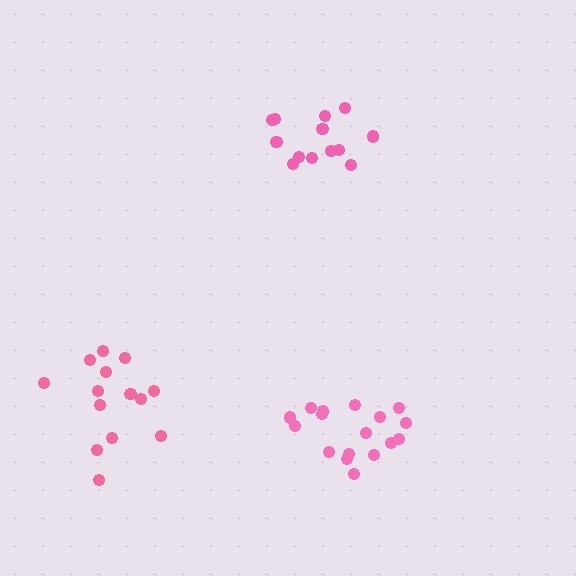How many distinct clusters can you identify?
There are 3 distinct clusters.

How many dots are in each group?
Group 1: 13 dots, Group 2: 17 dots, Group 3: 14 dots (44 total).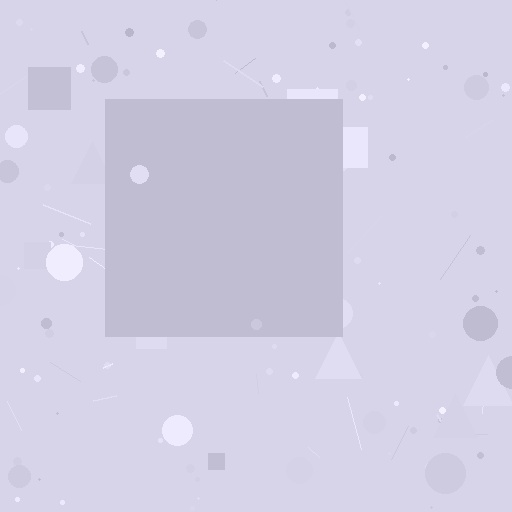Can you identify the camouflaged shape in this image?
The camouflaged shape is a square.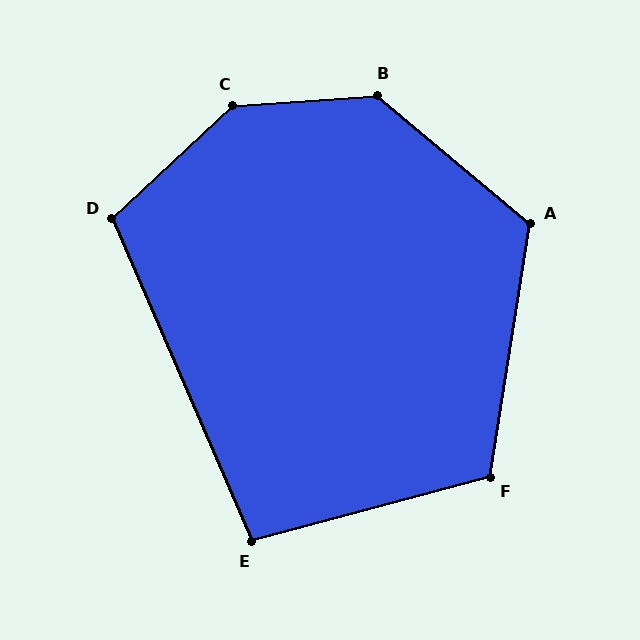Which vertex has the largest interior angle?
C, at approximately 141 degrees.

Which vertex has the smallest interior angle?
E, at approximately 98 degrees.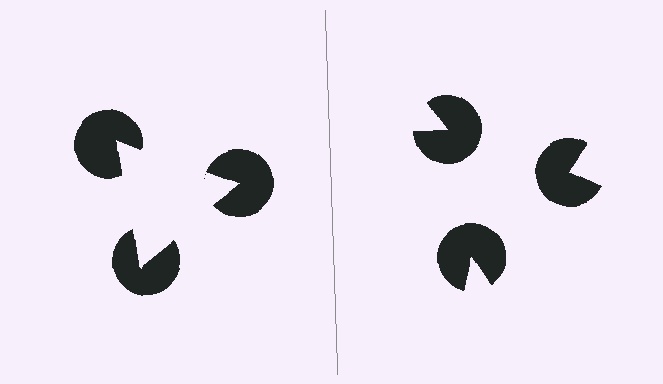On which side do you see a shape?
An illusory triangle appears on the left side. On the right side the wedge cuts are rotated, so no coherent shape forms.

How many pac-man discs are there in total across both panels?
6 — 3 on each side.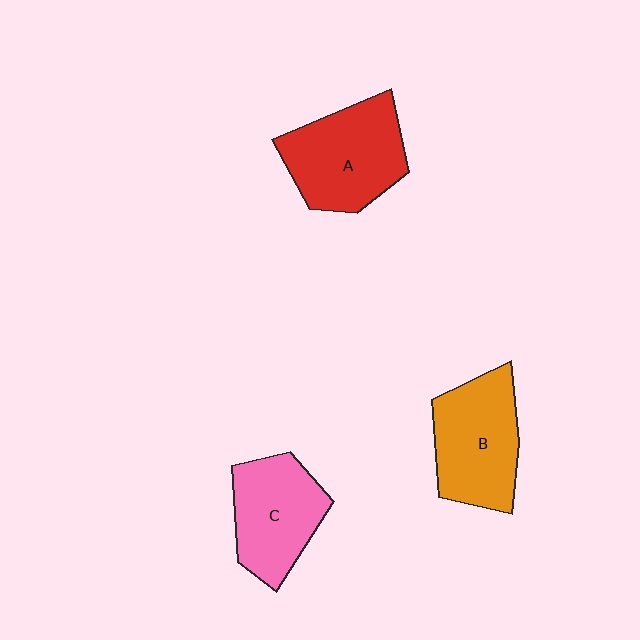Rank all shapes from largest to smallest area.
From largest to smallest: A (red), B (orange), C (pink).